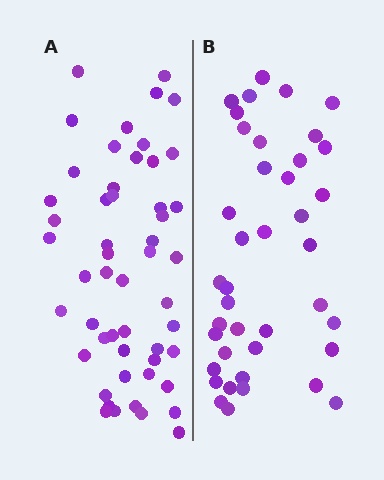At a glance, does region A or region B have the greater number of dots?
Region A (the left region) has more dots.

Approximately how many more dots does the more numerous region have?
Region A has roughly 12 or so more dots than region B.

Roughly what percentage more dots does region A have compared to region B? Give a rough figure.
About 30% more.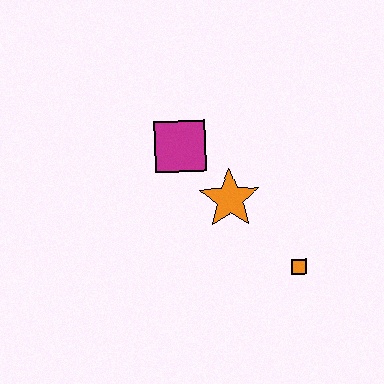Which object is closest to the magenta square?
The orange star is closest to the magenta square.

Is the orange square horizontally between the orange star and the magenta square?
No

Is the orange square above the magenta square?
No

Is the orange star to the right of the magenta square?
Yes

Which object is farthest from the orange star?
The orange square is farthest from the orange star.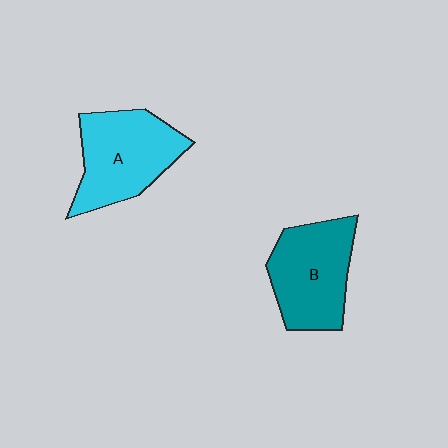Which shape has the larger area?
Shape A (cyan).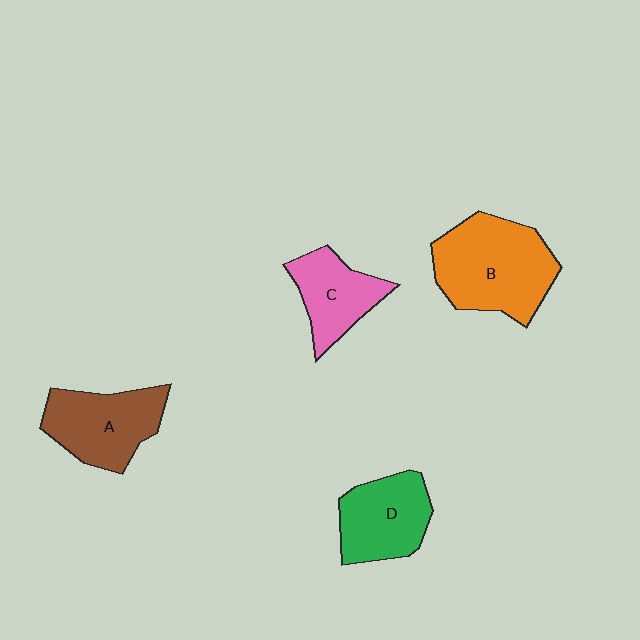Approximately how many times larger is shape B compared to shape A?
Approximately 1.3 times.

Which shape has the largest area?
Shape B (orange).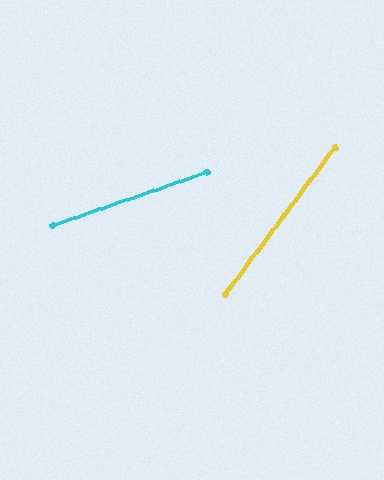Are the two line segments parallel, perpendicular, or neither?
Neither parallel nor perpendicular — they differ by about 34°.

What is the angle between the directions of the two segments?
Approximately 34 degrees.